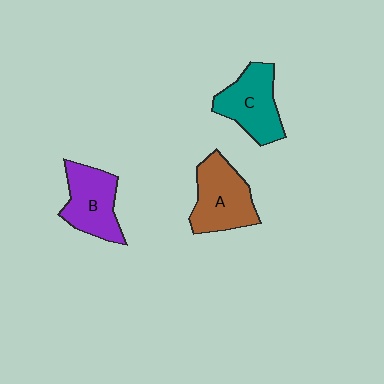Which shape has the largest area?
Shape A (brown).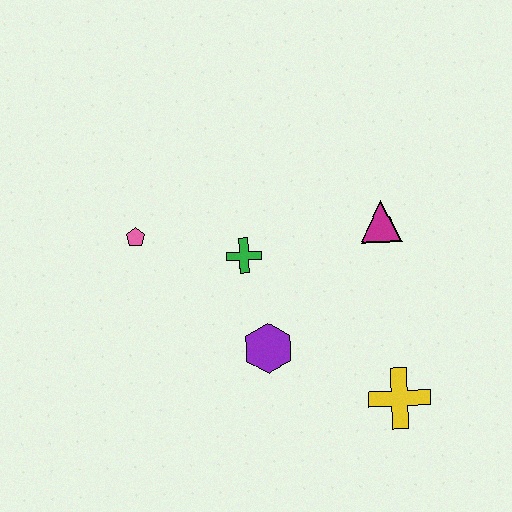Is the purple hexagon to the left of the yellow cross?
Yes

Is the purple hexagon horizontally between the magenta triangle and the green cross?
Yes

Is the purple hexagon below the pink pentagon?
Yes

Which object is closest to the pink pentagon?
The green cross is closest to the pink pentagon.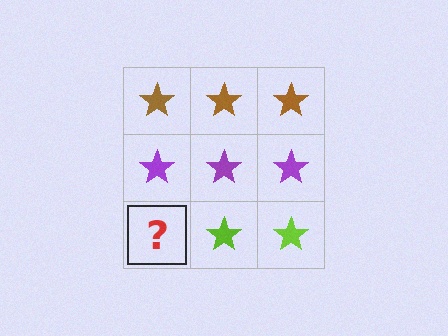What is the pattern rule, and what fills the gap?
The rule is that each row has a consistent color. The gap should be filled with a lime star.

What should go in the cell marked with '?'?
The missing cell should contain a lime star.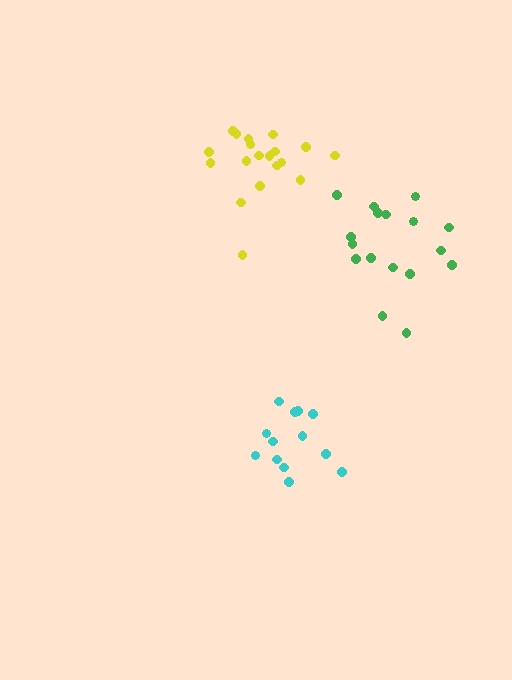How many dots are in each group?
Group 1: 19 dots, Group 2: 13 dots, Group 3: 17 dots (49 total).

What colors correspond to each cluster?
The clusters are colored: yellow, cyan, green.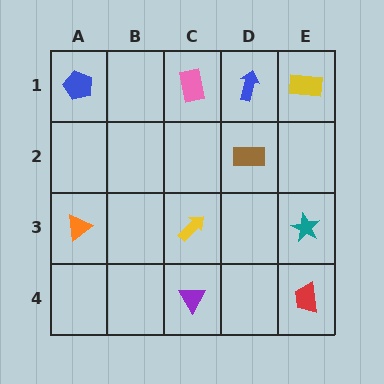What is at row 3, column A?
An orange triangle.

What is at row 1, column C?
A pink rectangle.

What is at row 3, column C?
A yellow arrow.